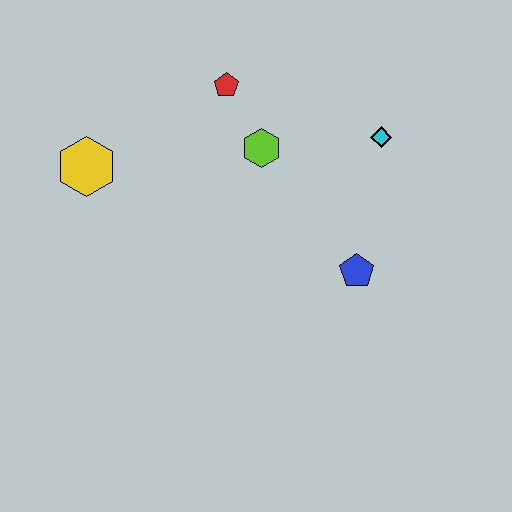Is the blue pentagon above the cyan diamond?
No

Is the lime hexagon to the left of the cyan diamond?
Yes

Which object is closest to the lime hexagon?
The red pentagon is closest to the lime hexagon.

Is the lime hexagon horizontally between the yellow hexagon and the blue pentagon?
Yes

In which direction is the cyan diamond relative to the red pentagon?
The cyan diamond is to the right of the red pentagon.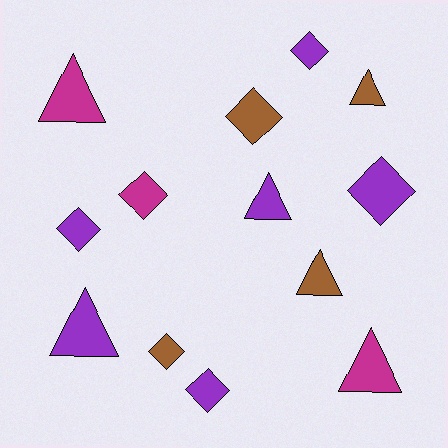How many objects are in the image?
There are 13 objects.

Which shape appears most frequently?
Diamond, with 7 objects.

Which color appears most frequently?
Purple, with 6 objects.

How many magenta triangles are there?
There are 2 magenta triangles.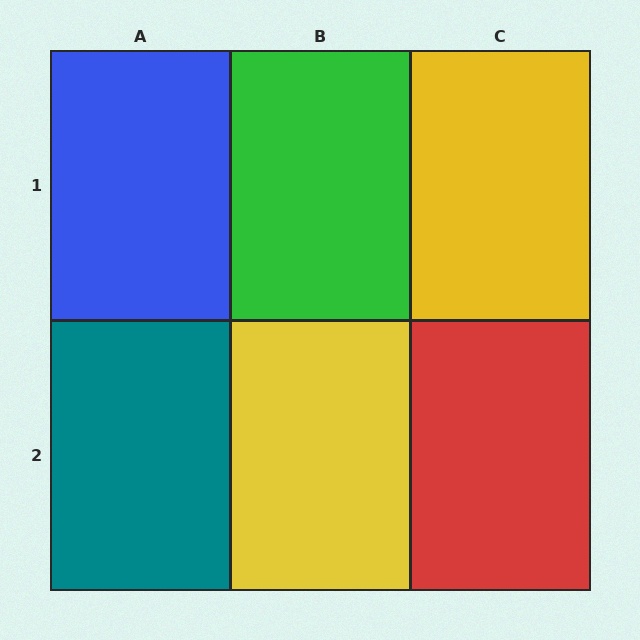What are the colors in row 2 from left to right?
Teal, yellow, red.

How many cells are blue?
1 cell is blue.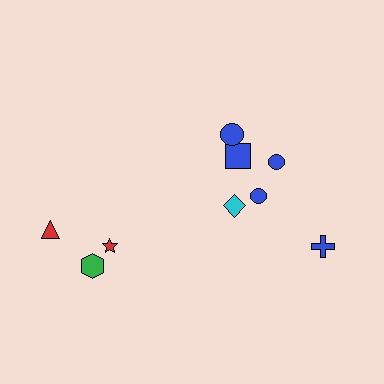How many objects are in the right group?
There are 6 objects.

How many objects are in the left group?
There are 3 objects.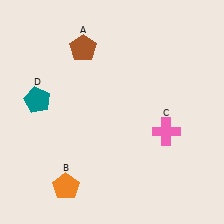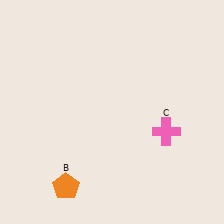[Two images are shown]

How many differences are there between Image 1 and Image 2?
There are 2 differences between the two images.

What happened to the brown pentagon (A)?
The brown pentagon (A) was removed in Image 2. It was in the top-left area of Image 1.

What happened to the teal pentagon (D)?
The teal pentagon (D) was removed in Image 2. It was in the top-left area of Image 1.